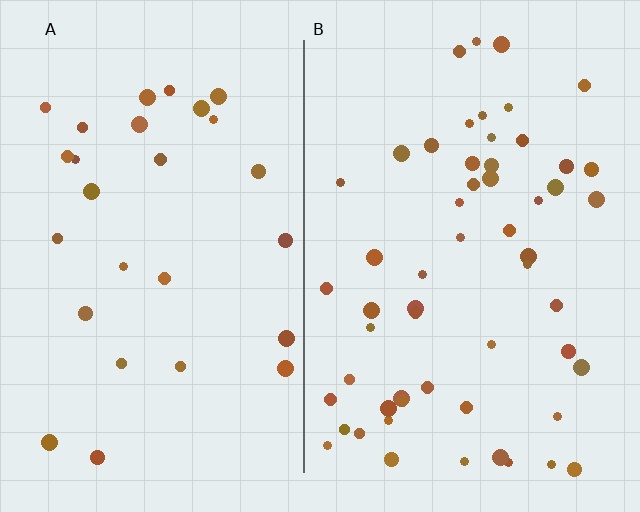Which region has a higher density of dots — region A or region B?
B (the right).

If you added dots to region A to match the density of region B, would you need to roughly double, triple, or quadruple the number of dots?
Approximately double.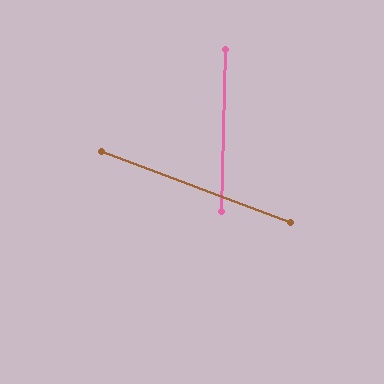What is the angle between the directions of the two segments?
Approximately 71 degrees.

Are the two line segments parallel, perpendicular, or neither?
Neither parallel nor perpendicular — they differ by about 71°.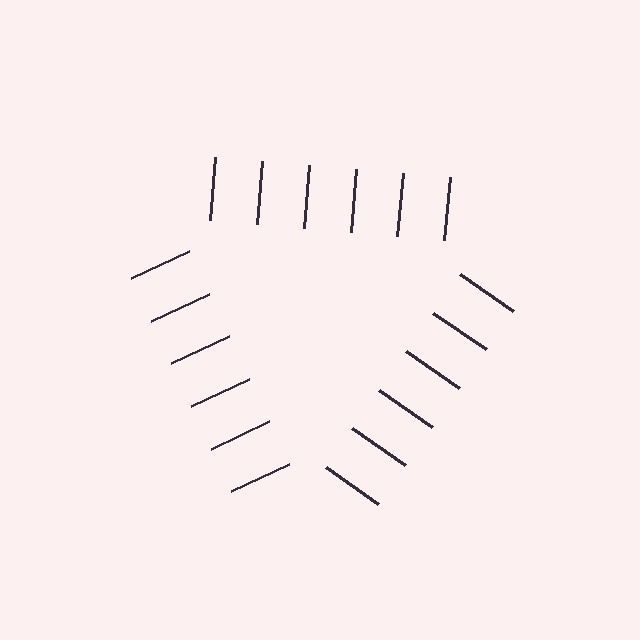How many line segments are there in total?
18 — 6 along each of the 3 edges.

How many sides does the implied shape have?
3 sides — the line-ends trace a triangle.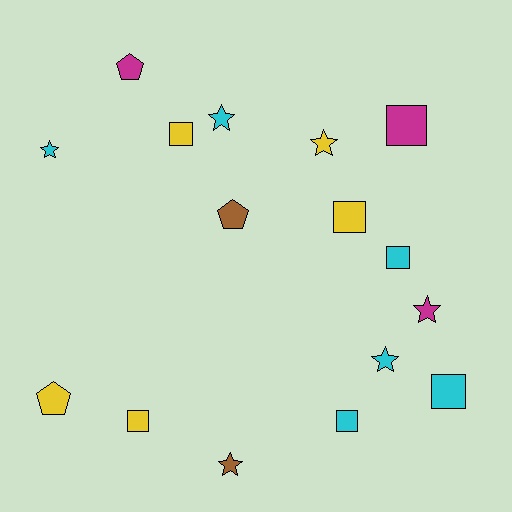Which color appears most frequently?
Cyan, with 6 objects.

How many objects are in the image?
There are 16 objects.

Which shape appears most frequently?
Square, with 7 objects.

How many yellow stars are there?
There is 1 yellow star.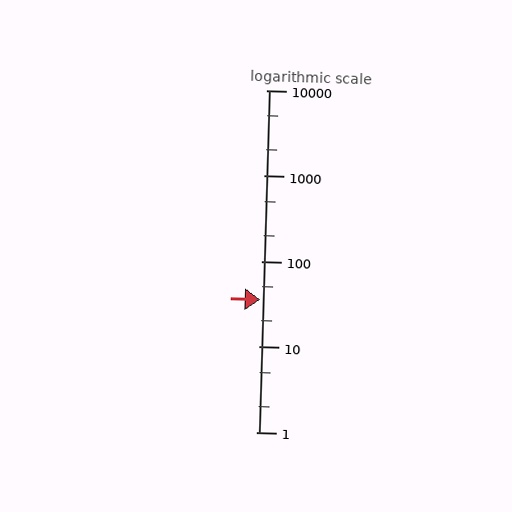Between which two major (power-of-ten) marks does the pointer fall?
The pointer is between 10 and 100.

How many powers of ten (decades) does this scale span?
The scale spans 4 decades, from 1 to 10000.